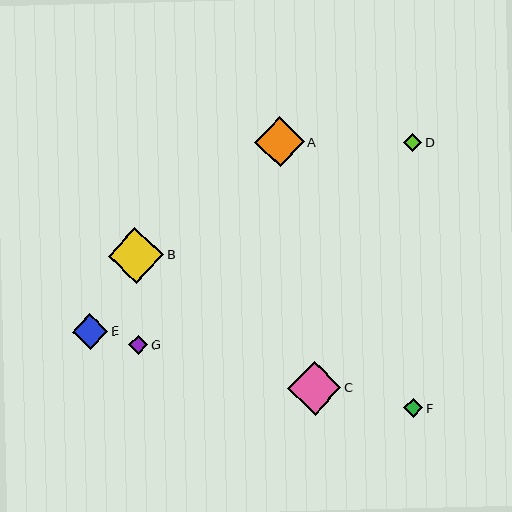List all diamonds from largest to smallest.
From largest to smallest: B, C, A, E, G, F, D.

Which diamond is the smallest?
Diamond D is the smallest with a size of approximately 18 pixels.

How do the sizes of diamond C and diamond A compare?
Diamond C and diamond A are approximately the same size.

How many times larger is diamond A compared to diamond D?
Diamond A is approximately 2.7 times the size of diamond D.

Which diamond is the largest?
Diamond B is the largest with a size of approximately 56 pixels.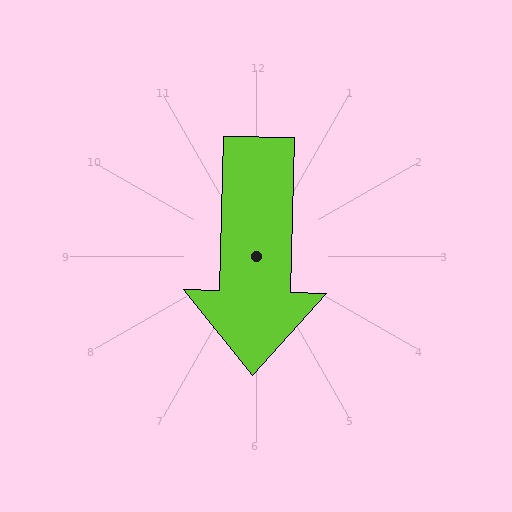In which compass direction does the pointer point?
South.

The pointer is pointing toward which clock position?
Roughly 6 o'clock.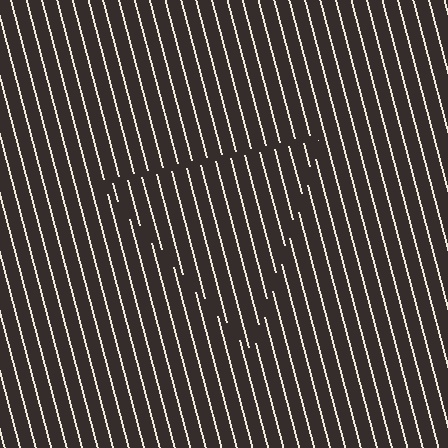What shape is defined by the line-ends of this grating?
An illusory triangle. The interior of the shape contains the same grating, shifted by half a period — the contour is defined by the phase discontinuity where line-ends from the inner and outer gratings abut.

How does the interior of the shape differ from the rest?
The interior of the shape contains the same grating, shifted by half a period — the contour is defined by the phase discontinuity where line-ends from the inner and outer gratings abut.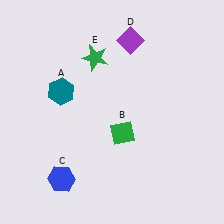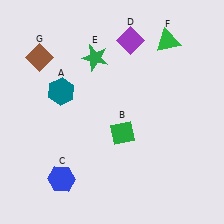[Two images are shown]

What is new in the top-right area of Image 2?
A green triangle (F) was added in the top-right area of Image 2.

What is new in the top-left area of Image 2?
A brown diamond (G) was added in the top-left area of Image 2.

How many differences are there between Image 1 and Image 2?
There are 2 differences between the two images.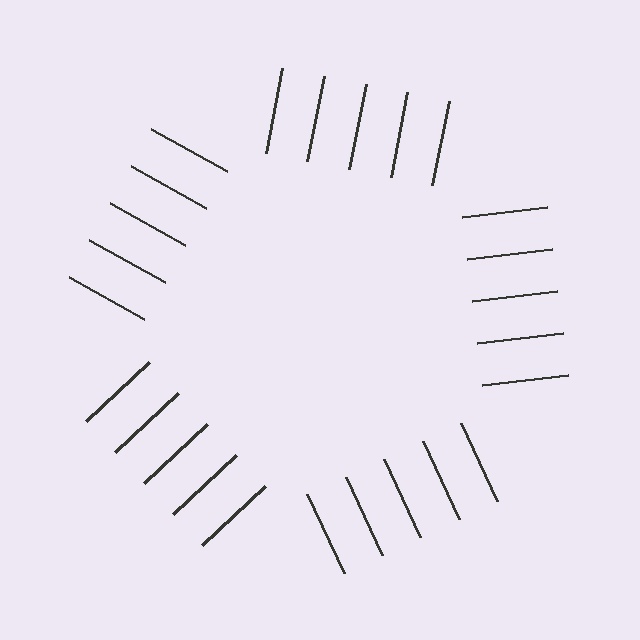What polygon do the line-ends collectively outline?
An illusory pentagon — the line segments terminate on its edges but no continuous stroke is drawn.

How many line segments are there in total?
25 — 5 along each of the 5 edges.